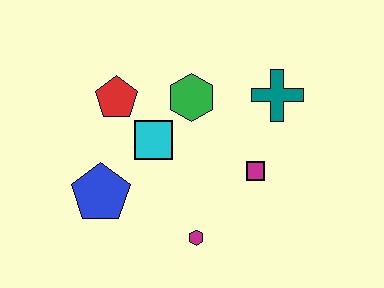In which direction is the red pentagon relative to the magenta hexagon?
The red pentagon is above the magenta hexagon.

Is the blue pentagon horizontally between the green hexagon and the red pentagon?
No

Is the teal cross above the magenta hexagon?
Yes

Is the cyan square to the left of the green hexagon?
Yes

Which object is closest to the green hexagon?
The cyan square is closest to the green hexagon.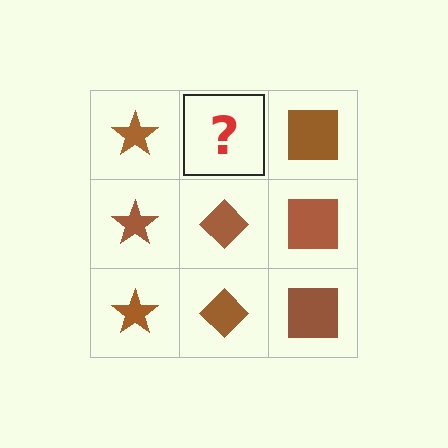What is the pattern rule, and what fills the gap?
The rule is that each column has a consistent shape. The gap should be filled with a brown diamond.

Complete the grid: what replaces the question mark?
The question mark should be replaced with a brown diamond.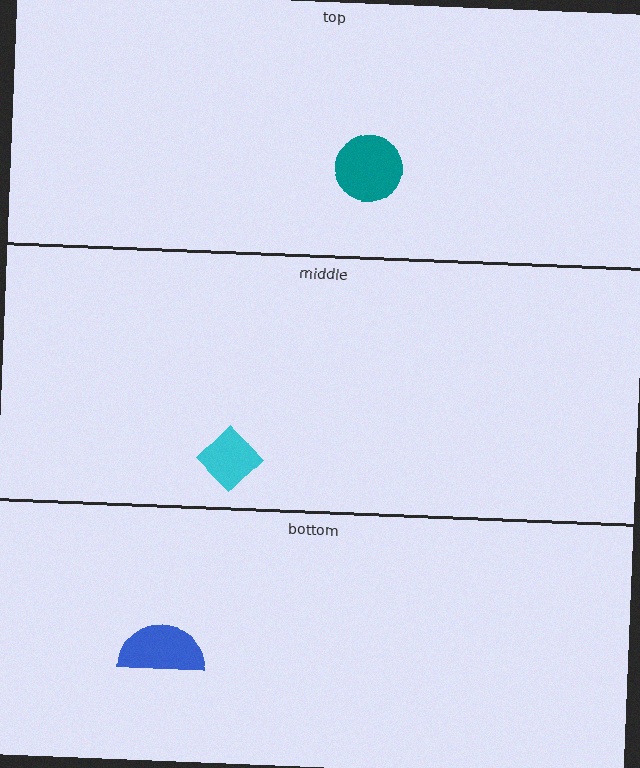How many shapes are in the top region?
1.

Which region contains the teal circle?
The top region.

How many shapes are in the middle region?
1.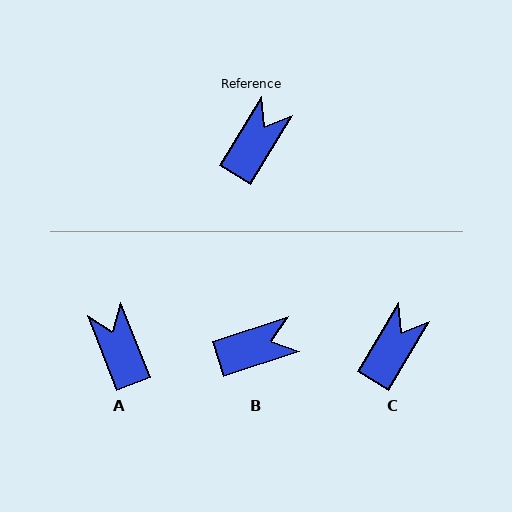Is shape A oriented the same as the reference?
No, it is off by about 52 degrees.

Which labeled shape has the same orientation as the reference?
C.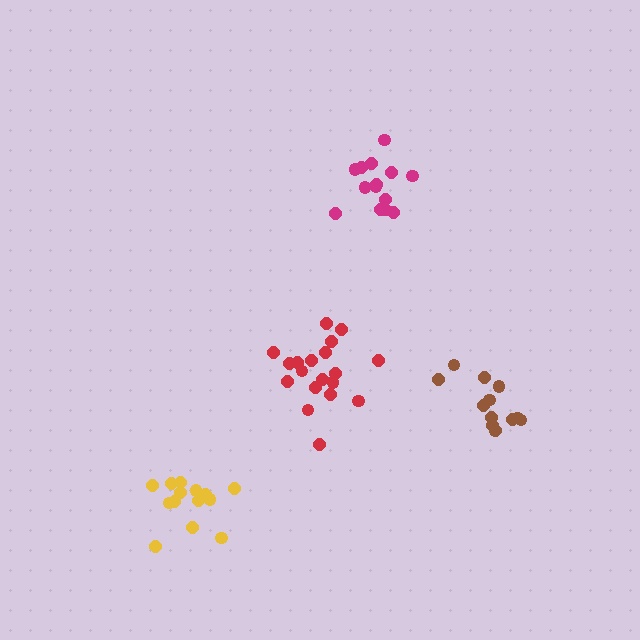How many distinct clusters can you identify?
There are 4 distinct clusters.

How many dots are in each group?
Group 1: 14 dots, Group 2: 13 dots, Group 3: 19 dots, Group 4: 14 dots (60 total).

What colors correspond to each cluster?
The clusters are colored: magenta, brown, red, yellow.